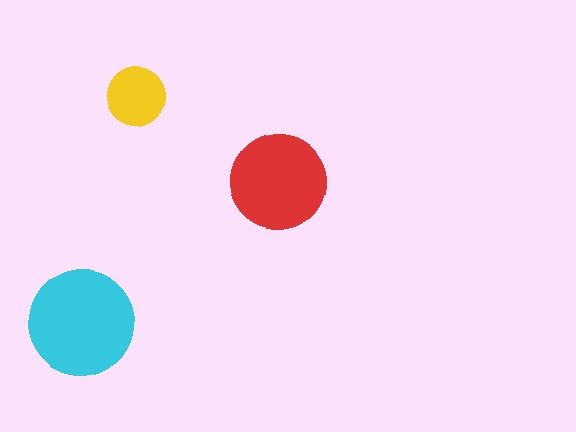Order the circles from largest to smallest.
the cyan one, the red one, the yellow one.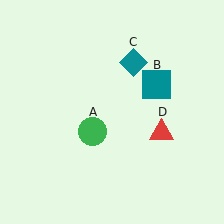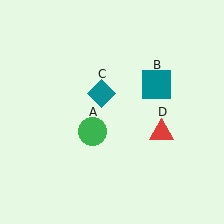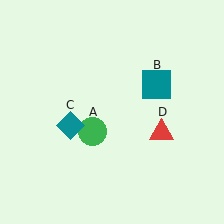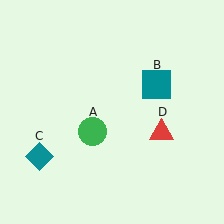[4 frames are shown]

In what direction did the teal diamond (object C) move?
The teal diamond (object C) moved down and to the left.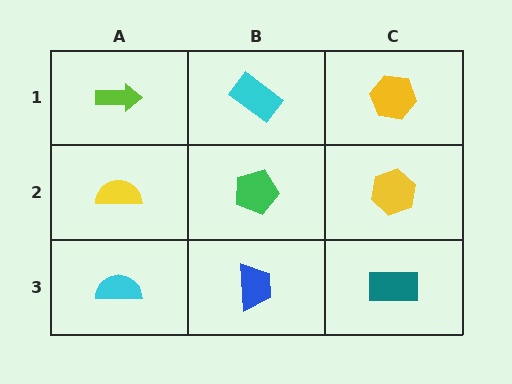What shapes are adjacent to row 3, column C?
A yellow hexagon (row 2, column C), a blue trapezoid (row 3, column B).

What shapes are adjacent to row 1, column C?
A yellow hexagon (row 2, column C), a cyan rectangle (row 1, column B).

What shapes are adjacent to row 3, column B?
A green pentagon (row 2, column B), a cyan semicircle (row 3, column A), a teal rectangle (row 3, column C).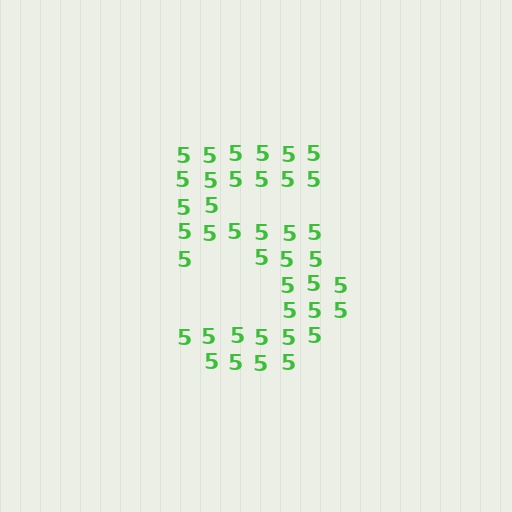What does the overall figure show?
The overall figure shows the digit 5.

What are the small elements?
The small elements are digit 5's.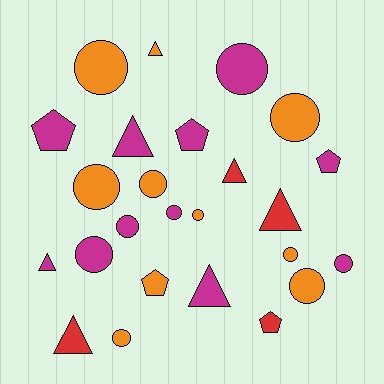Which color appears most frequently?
Magenta, with 11 objects.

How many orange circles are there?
There are 8 orange circles.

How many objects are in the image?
There are 25 objects.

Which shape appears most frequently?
Circle, with 13 objects.